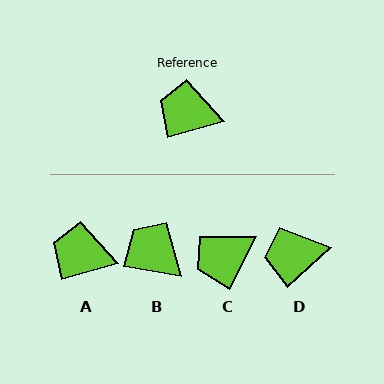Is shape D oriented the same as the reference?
No, it is off by about 26 degrees.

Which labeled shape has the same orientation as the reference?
A.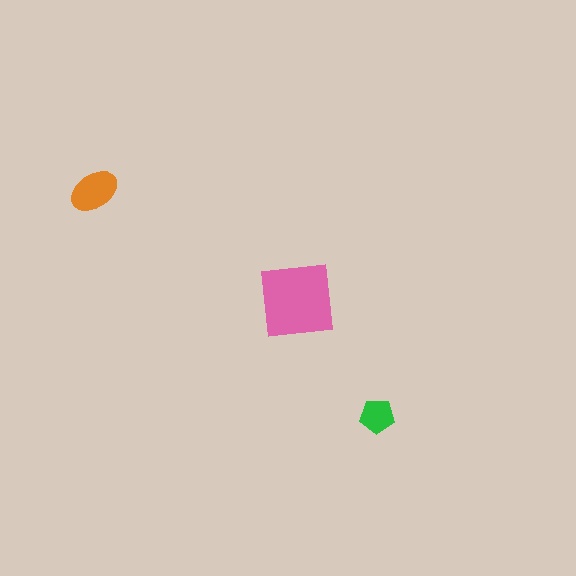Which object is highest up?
The orange ellipse is topmost.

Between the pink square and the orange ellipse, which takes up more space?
The pink square.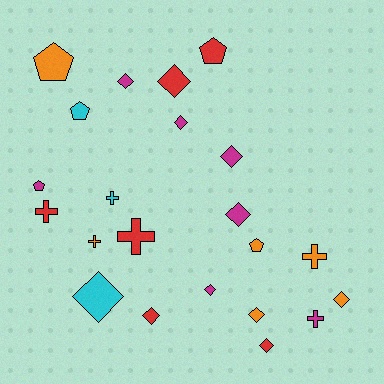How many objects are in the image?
There are 22 objects.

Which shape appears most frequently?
Diamond, with 11 objects.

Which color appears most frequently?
Magenta, with 7 objects.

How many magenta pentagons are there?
There is 1 magenta pentagon.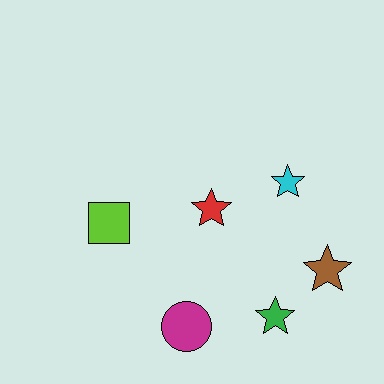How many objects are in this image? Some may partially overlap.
There are 6 objects.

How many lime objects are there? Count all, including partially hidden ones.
There is 1 lime object.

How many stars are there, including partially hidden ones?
There are 4 stars.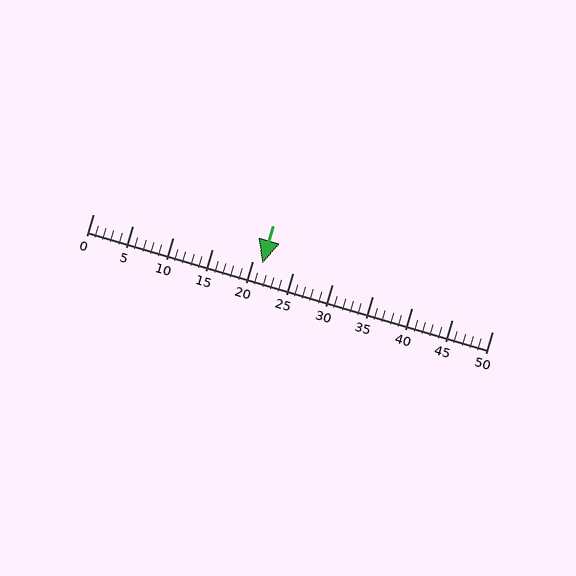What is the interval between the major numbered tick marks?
The major tick marks are spaced 5 units apart.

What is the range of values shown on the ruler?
The ruler shows values from 0 to 50.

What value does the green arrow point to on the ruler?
The green arrow points to approximately 21.